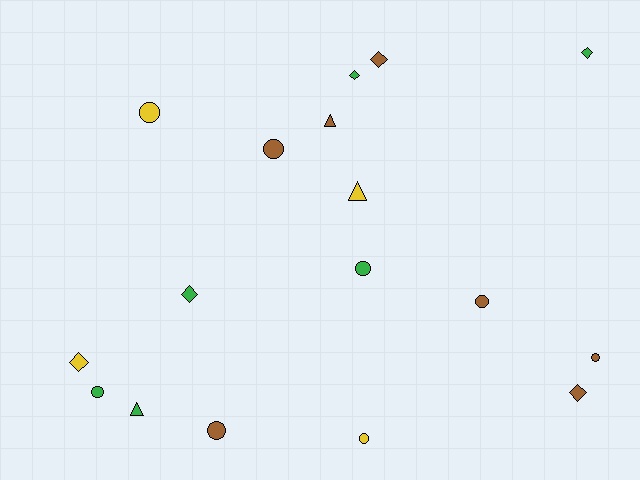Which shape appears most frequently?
Circle, with 8 objects.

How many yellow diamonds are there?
There is 1 yellow diamond.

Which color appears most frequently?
Brown, with 7 objects.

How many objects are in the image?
There are 17 objects.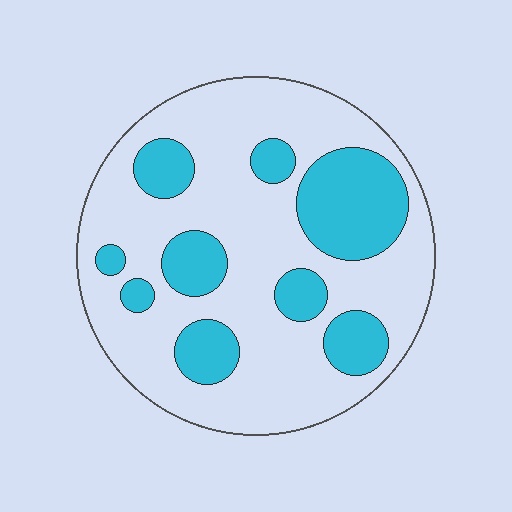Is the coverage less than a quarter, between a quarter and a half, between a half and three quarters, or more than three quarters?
Between a quarter and a half.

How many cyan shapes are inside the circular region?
9.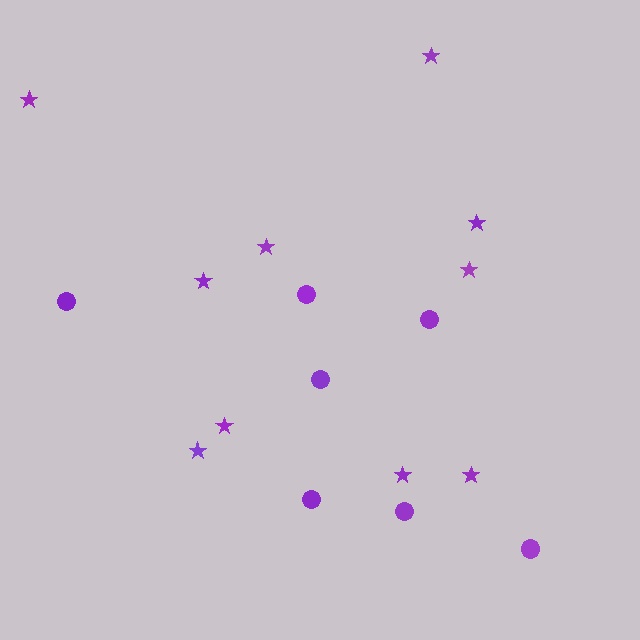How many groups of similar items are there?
There are 2 groups: one group of stars (10) and one group of circles (7).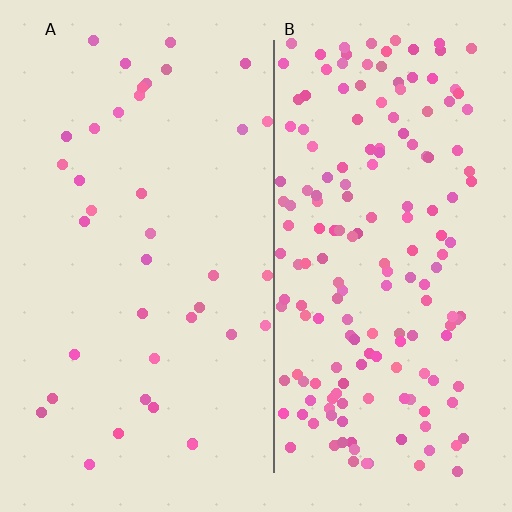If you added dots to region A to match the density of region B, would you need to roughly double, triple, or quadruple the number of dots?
Approximately quadruple.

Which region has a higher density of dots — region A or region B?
B (the right).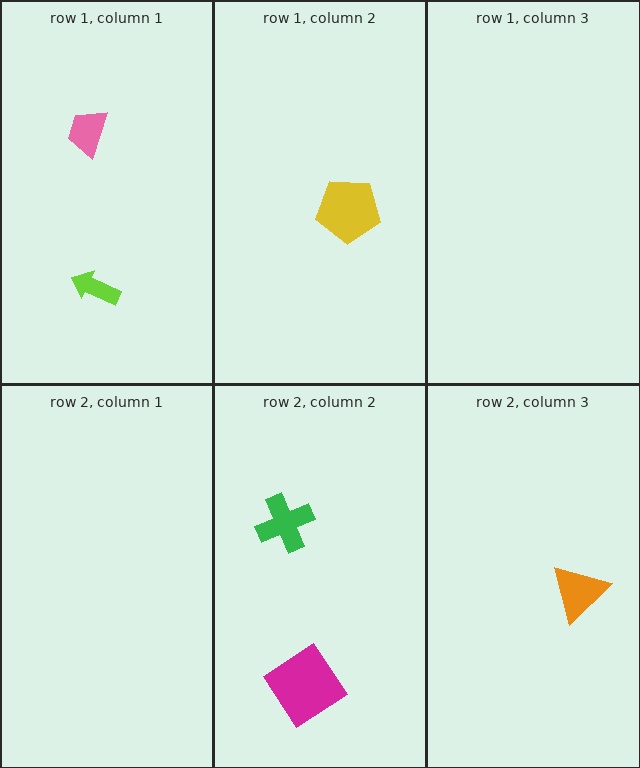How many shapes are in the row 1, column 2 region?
1.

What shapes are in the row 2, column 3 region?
The orange triangle.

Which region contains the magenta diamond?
The row 2, column 2 region.